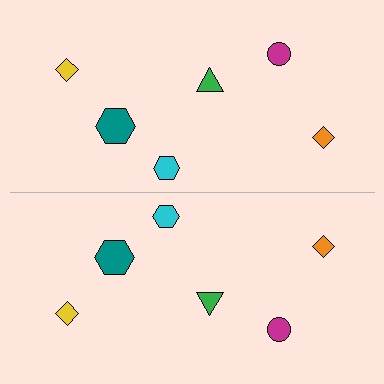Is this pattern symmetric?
Yes, this pattern has bilateral (reflection) symmetry.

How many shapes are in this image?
There are 12 shapes in this image.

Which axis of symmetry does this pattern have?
The pattern has a horizontal axis of symmetry running through the center of the image.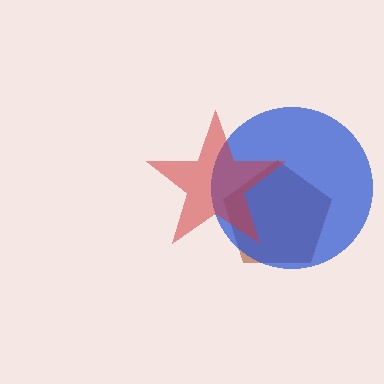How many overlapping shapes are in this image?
There are 3 overlapping shapes in the image.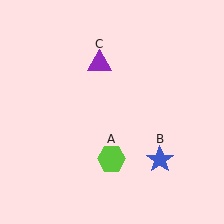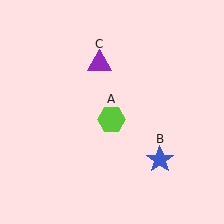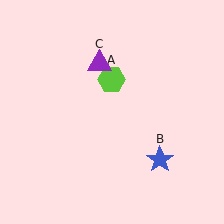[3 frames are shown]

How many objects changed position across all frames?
1 object changed position: lime hexagon (object A).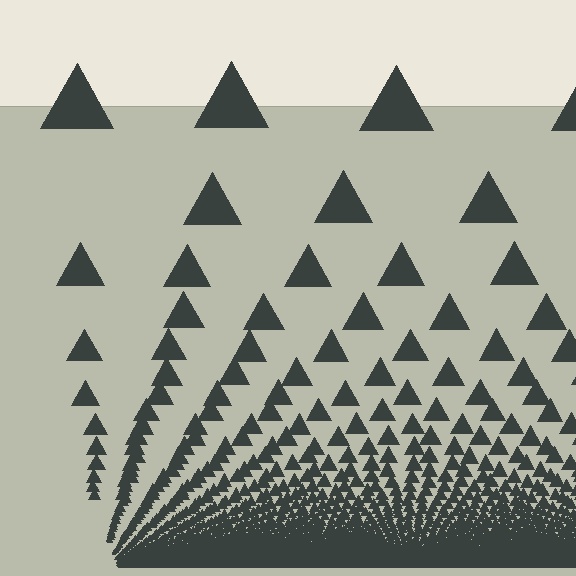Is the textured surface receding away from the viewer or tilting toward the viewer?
The surface appears to tilt toward the viewer. Texture elements get larger and sparser toward the top.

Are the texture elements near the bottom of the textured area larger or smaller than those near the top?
Smaller. The gradient is inverted — elements near the bottom are smaller and denser.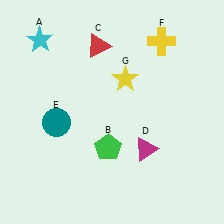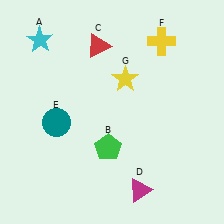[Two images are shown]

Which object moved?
The magenta triangle (D) moved down.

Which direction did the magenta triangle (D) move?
The magenta triangle (D) moved down.